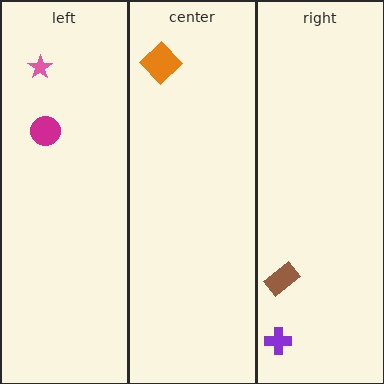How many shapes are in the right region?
2.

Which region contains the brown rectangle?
The right region.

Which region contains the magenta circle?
The left region.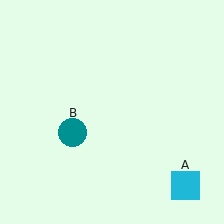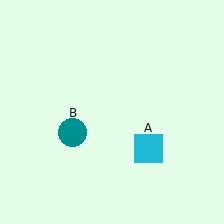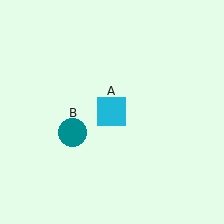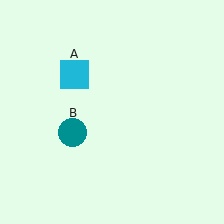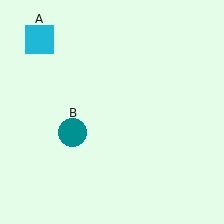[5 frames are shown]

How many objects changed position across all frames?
1 object changed position: cyan square (object A).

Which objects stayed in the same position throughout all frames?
Teal circle (object B) remained stationary.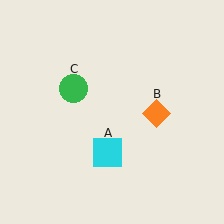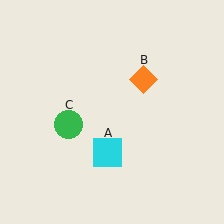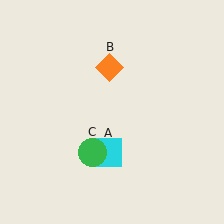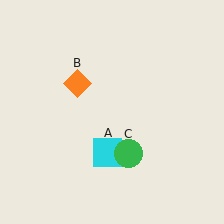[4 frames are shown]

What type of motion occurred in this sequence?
The orange diamond (object B), green circle (object C) rotated counterclockwise around the center of the scene.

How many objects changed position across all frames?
2 objects changed position: orange diamond (object B), green circle (object C).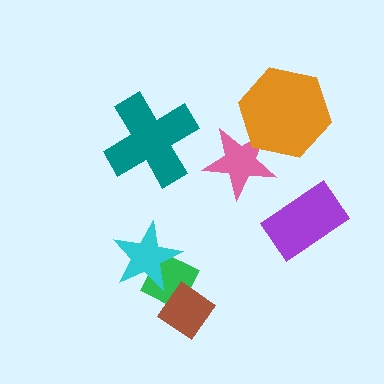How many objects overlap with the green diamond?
2 objects overlap with the green diamond.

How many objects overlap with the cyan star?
1 object overlaps with the cyan star.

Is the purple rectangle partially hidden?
No, no other shape covers it.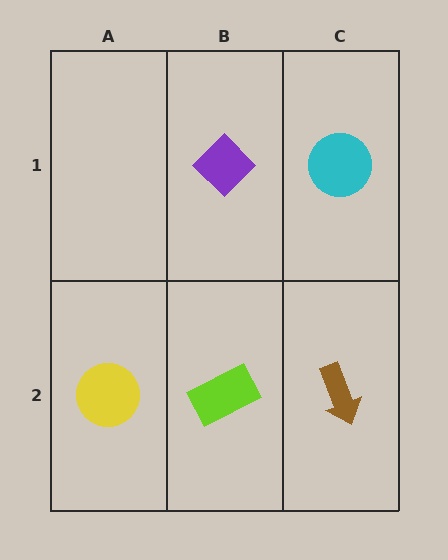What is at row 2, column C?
A brown arrow.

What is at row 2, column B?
A lime rectangle.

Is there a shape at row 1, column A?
No, that cell is empty.